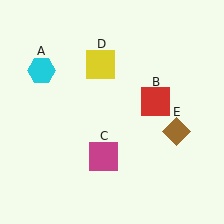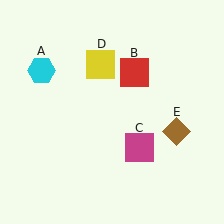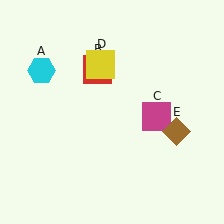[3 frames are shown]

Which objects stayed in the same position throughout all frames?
Cyan hexagon (object A) and yellow square (object D) and brown diamond (object E) remained stationary.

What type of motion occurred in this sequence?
The red square (object B), magenta square (object C) rotated counterclockwise around the center of the scene.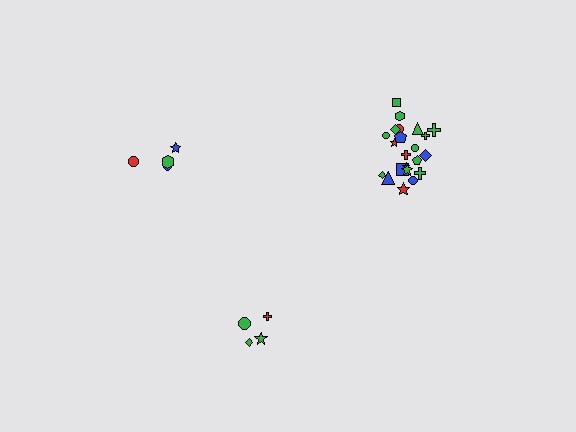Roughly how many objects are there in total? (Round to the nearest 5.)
Roughly 30 objects in total.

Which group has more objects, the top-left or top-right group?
The top-right group.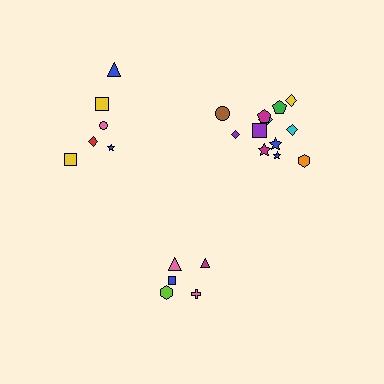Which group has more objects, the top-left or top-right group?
The top-right group.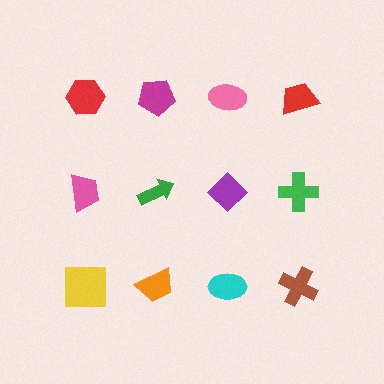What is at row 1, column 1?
A red hexagon.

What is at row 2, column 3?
A purple diamond.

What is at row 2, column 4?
A green cross.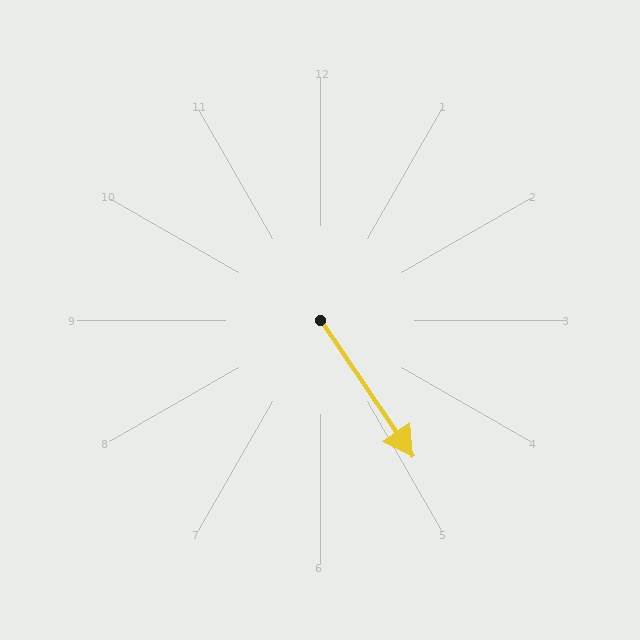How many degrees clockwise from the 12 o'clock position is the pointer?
Approximately 146 degrees.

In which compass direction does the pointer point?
Southeast.